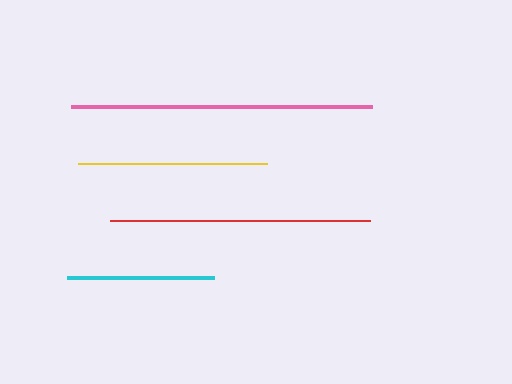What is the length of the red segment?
The red segment is approximately 260 pixels long.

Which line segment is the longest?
The pink line is the longest at approximately 302 pixels.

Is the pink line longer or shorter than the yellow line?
The pink line is longer than the yellow line.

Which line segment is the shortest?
The cyan line is the shortest at approximately 146 pixels.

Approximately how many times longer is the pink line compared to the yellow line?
The pink line is approximately 1.6 times the length of the yellow line.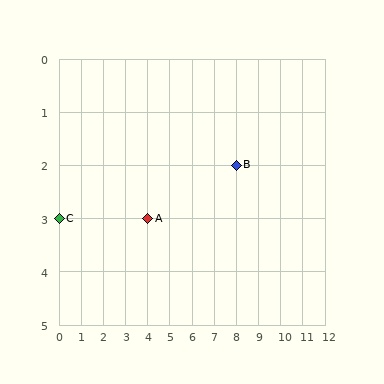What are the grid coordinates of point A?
Point A is at grid coordinates (4, 3).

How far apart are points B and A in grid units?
Points B and A are 4 columns and 1 row apart (about 4.1 grid units diagonally).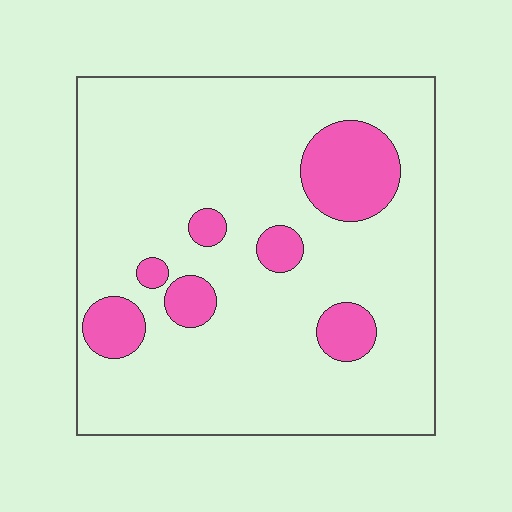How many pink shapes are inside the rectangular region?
7.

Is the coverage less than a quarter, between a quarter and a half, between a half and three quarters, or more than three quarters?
Less than a quarter.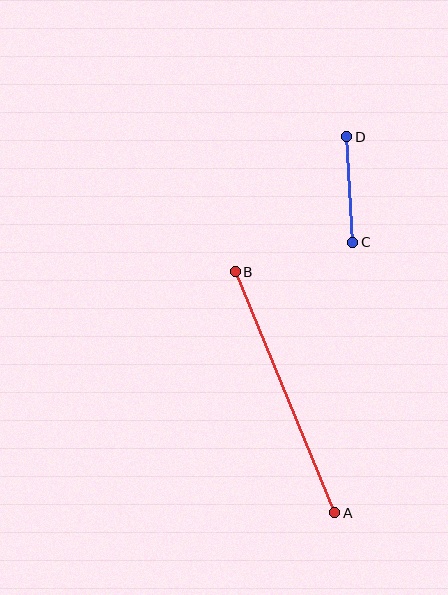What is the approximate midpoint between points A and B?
The midpoint is at approximately (285, 392) pixels.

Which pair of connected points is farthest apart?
Points A and B are farthest apart.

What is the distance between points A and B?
The distance is approximately 260 pixels.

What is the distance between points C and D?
The distance is approximately 106 pixels.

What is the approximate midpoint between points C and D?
The midpoint is at approximately (350, 190) pixels.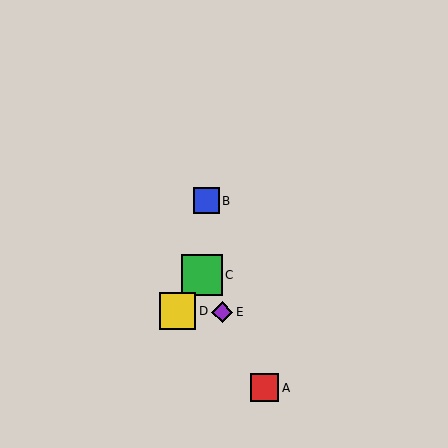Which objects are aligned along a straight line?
Objects A, C, E are aligned along a straight line.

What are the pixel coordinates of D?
Object D is at (177, 311).